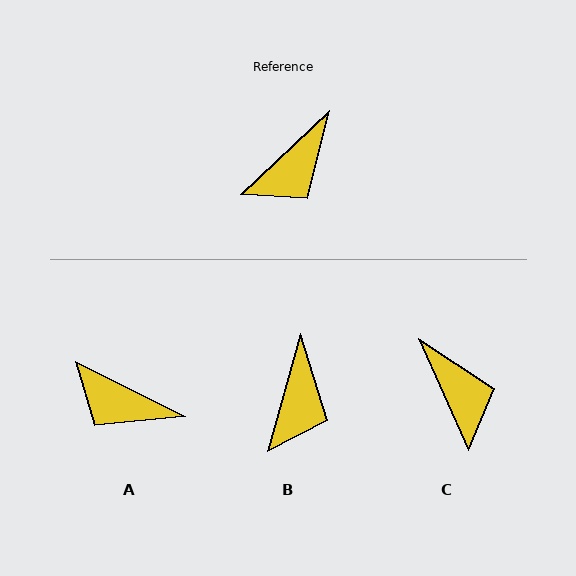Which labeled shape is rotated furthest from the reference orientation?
C, about 71 degrees away.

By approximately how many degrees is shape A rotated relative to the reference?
Approximately 70 degrees clockwise.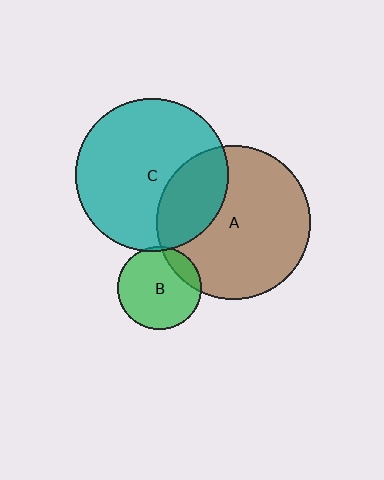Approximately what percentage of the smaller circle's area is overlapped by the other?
Approximately 25%.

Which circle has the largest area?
Circle A (brown).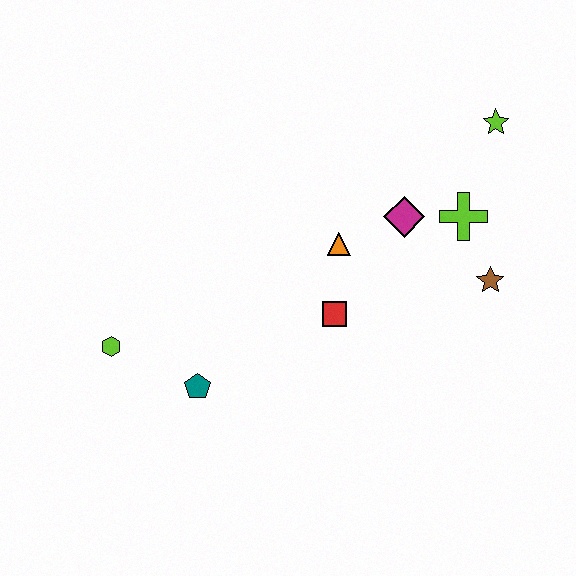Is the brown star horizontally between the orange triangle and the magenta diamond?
No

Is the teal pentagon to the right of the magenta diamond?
No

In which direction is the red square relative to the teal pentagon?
The red square is to the right of the teal pentagon.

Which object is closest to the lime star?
The lime cross is closest to the lime star.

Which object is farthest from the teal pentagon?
The lime star is farthest from the teal pentagon.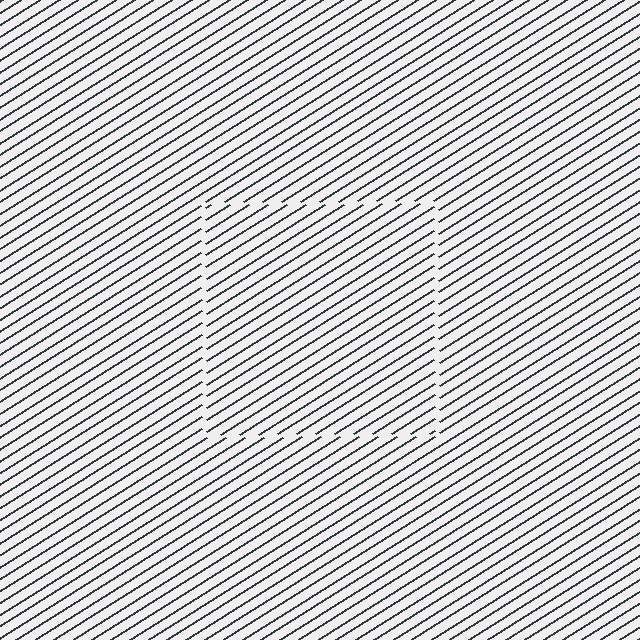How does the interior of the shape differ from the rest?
The interior of the shape contains the same grating, shifted by half a period — the contour is defined by the phase discontinuity where line-ends from the inner and outer gratings abut.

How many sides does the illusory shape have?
4 sides — the line-ends trace a square.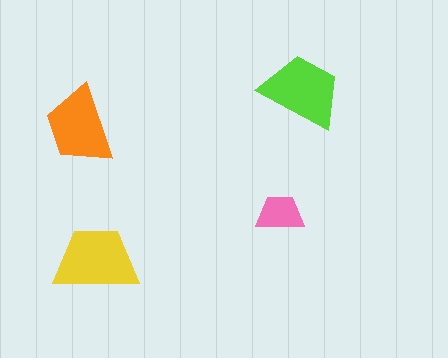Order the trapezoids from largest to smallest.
the yellow one, the lime one, the orange one, the pink one.